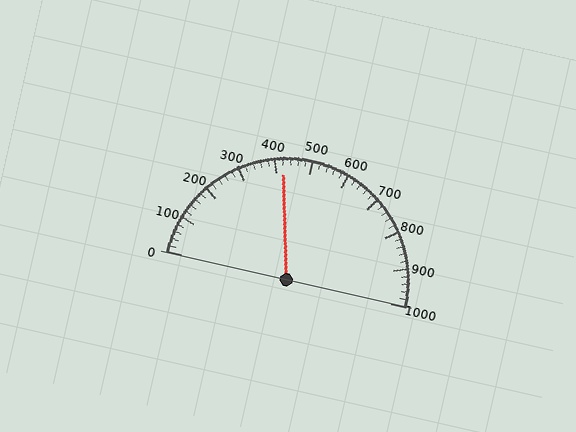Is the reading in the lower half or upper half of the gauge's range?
The reading is in the lower half of the range (0 to 1000).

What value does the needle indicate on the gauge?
The needle indicates approximately 420.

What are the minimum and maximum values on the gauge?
The gauge ranges from 0 to 1000.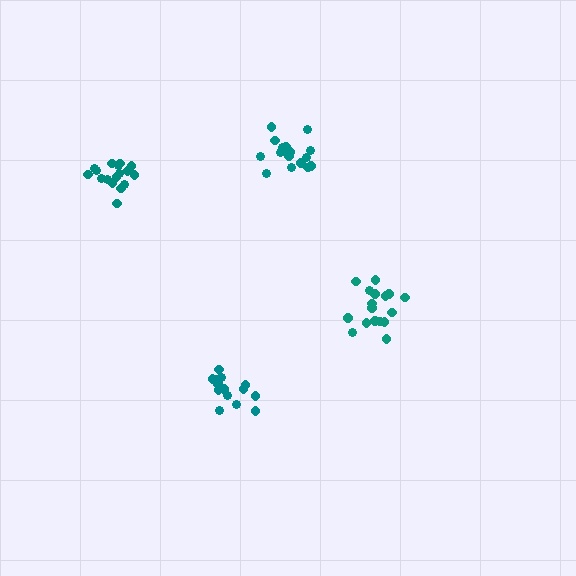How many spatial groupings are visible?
There are 4 spatial groupings.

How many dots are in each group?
Group 1: 17 dots, Group 2: 15 dots, Group 3: 17 dots, Group 4: 18 dots (67 total).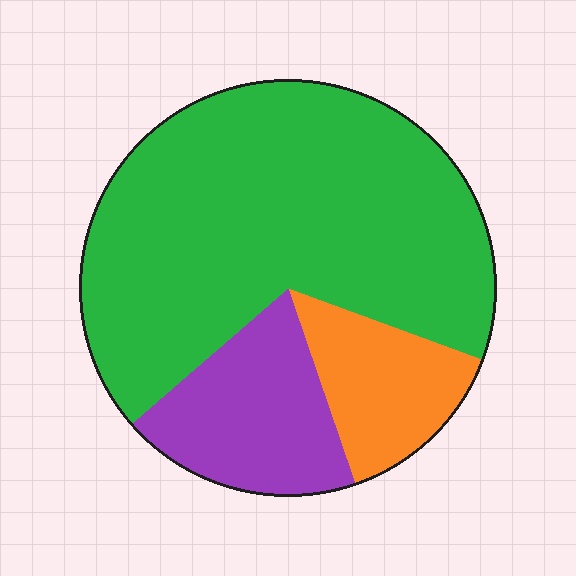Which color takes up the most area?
Green, at roughly 65%.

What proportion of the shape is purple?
Purple takes up less than a quarter of the shape.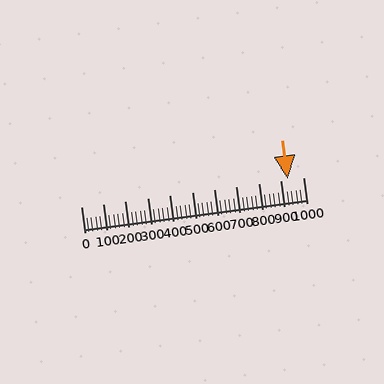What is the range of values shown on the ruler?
The ruler shows values from 0 to 1000.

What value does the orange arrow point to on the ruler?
The orange arrow points to approximately 930.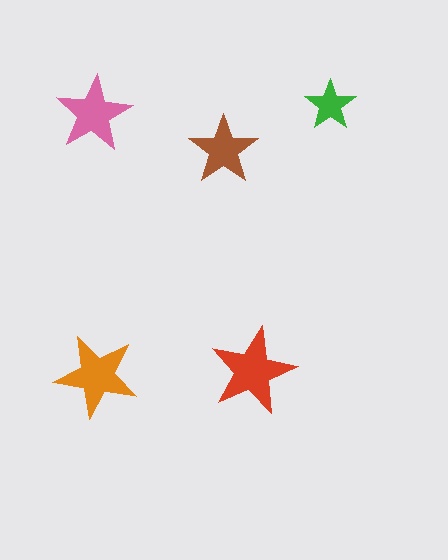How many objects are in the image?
There are 5 objects in the image.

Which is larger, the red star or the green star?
The red one.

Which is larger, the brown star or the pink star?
The pink one.